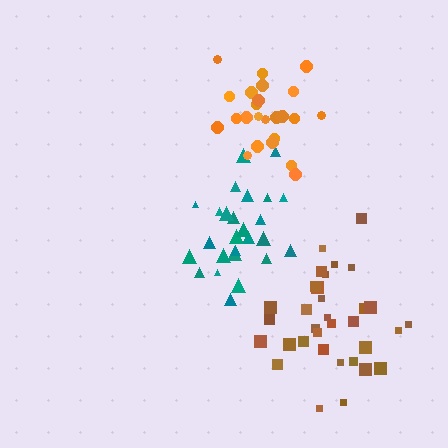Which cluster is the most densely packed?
Orange.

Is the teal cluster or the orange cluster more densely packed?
Orange.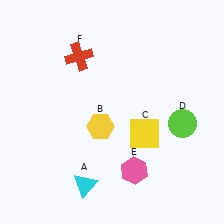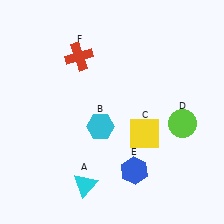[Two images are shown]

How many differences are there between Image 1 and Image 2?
There are 2 differences between the two images.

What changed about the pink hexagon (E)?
In Image 1, E is pink. In Image 2, it changed to blue.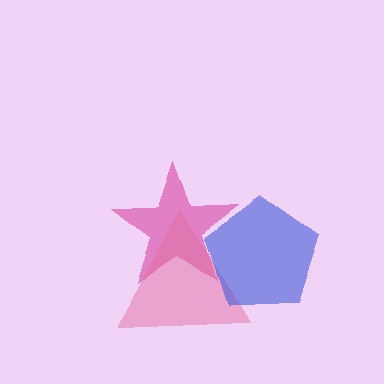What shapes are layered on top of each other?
The layered shapes are: a magenta star, a pink triangle, a blue pentagon.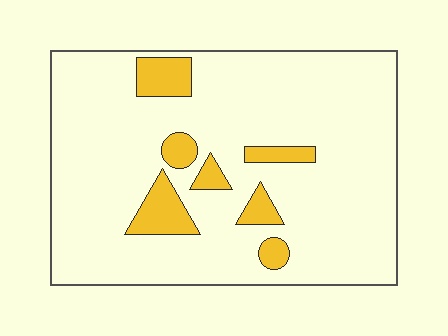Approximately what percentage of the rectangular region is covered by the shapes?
Approximately 10%.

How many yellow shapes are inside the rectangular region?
7.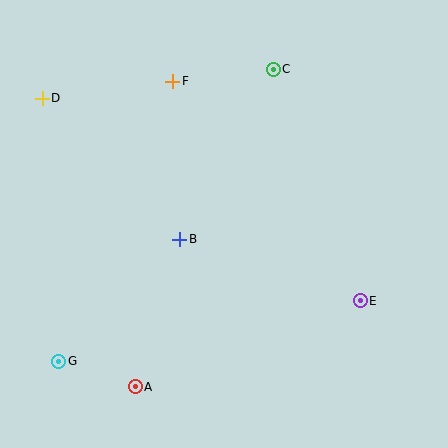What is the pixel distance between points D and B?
The distance between D and B is 197 pixels.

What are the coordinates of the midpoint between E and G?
The midpoint between E and G is at (210, 331).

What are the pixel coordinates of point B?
Point B is at (180, 239).